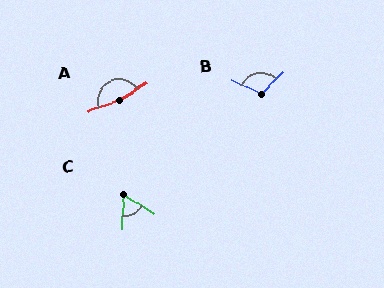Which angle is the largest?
A, at approximately 168 degrees.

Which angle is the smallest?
C, at approximately 60 degrees.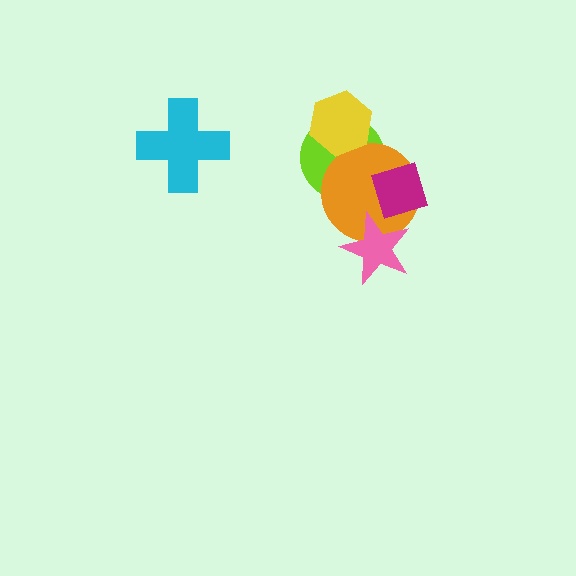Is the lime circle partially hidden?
Yes, it is partially covered by another shape.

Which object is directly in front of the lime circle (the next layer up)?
The orange circle is directly in front of the lime circle.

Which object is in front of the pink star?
The magenta diamond is in front of the pink star.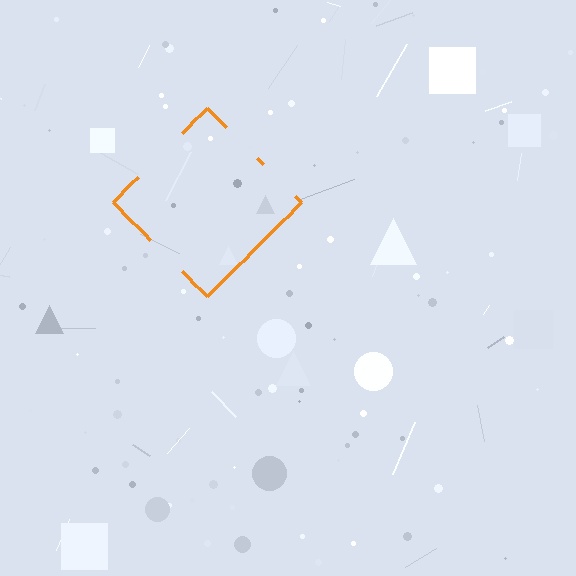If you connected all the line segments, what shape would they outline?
They would outline a diamond.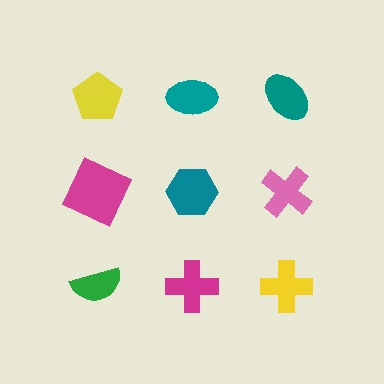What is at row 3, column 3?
A yellow cross.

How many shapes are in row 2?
3 shapes.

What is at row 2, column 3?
A pink cross.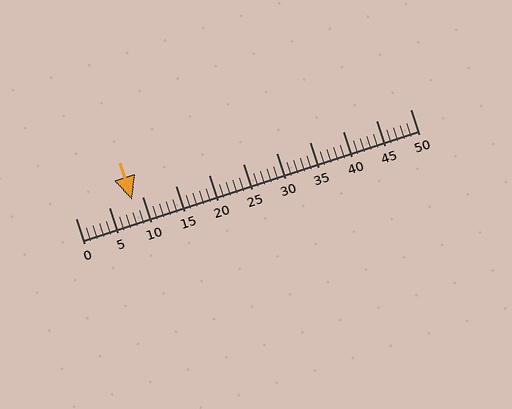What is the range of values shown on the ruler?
The ruler shows values from 0 to 50.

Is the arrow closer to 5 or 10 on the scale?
The arrow is closer to 10.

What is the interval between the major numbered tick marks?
The major tick marks are spaced 5 units apart.